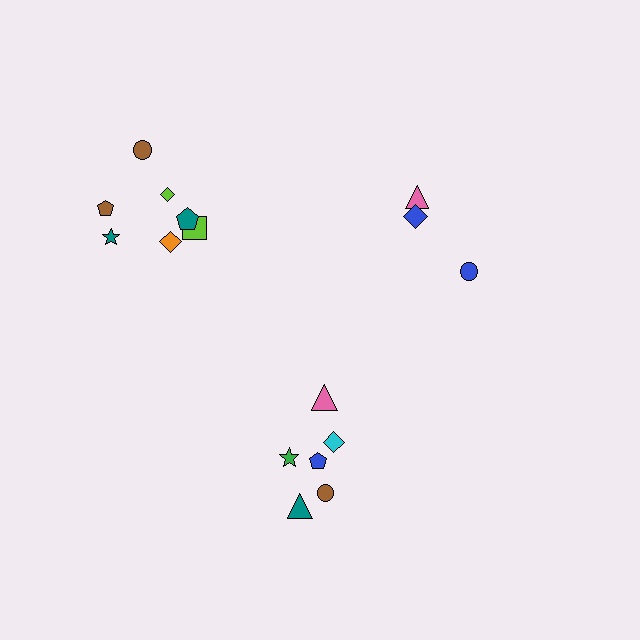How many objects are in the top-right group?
There are 3 objects.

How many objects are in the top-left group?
There are 7 objects.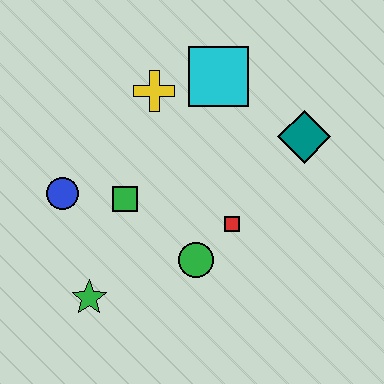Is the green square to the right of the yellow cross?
No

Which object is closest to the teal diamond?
The cyan square is closest to the teal diamond.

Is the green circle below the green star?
No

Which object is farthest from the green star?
The teal diamond is farthest from the green star.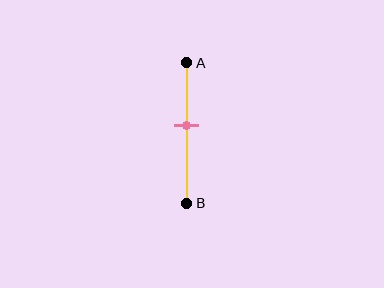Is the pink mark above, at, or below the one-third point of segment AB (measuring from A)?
The pink mark is below the one-third point of segment AB.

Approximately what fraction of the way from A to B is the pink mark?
The pink mark is approximately 45% of the way from A to B.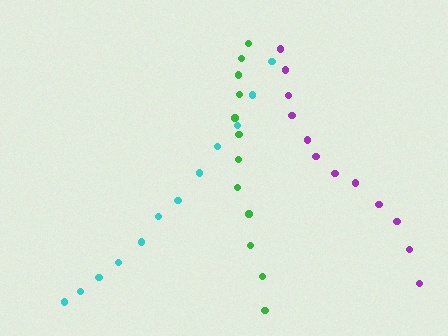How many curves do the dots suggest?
There are 3 distinct paths.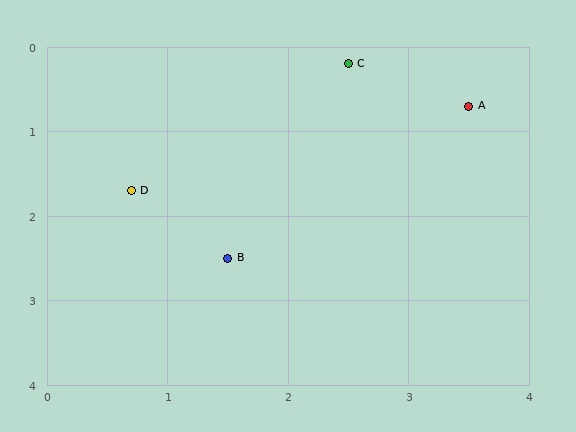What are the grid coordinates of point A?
Point A is at approximately (3.5, 0.7).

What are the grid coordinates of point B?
Point B is at approximately (1.5, 2.5).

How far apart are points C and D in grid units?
Points C and D are about 2.3 grid units apart.